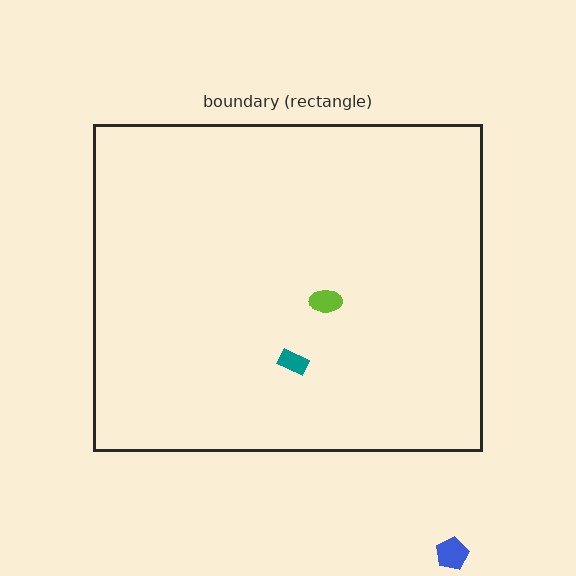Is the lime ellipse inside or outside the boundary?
Inside.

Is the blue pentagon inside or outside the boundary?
Outside.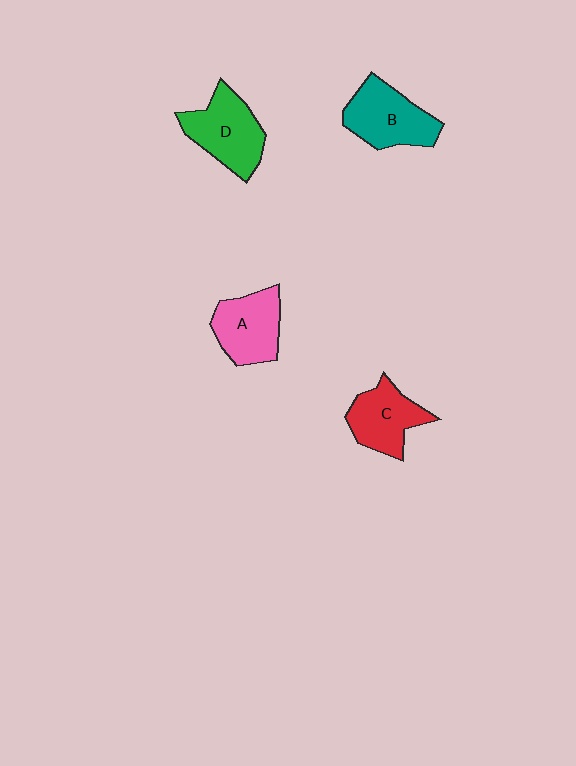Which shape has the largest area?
Shape D (green).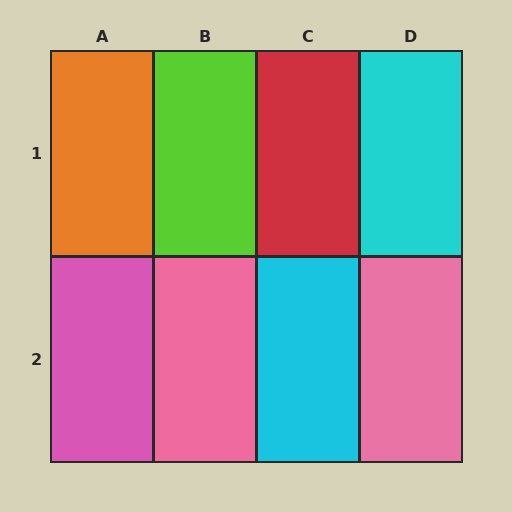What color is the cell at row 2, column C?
Cyan.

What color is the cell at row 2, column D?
Pink.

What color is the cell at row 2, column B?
Pink.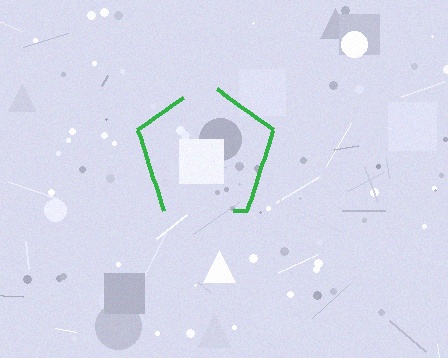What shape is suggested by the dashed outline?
The dashed outline suggests a pentagon.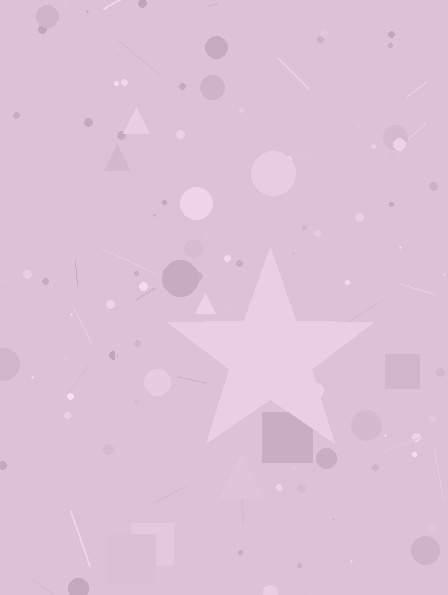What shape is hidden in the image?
A star is hidden in the image.